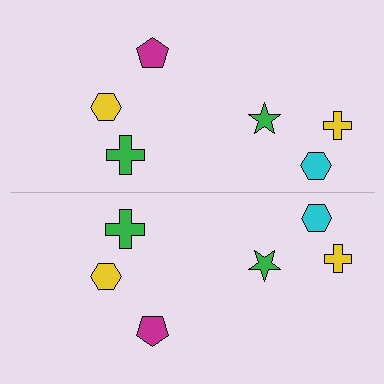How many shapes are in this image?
There are 12 shapes in this image.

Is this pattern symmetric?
Yes, this pattern has bilateral (reflection) symmetry.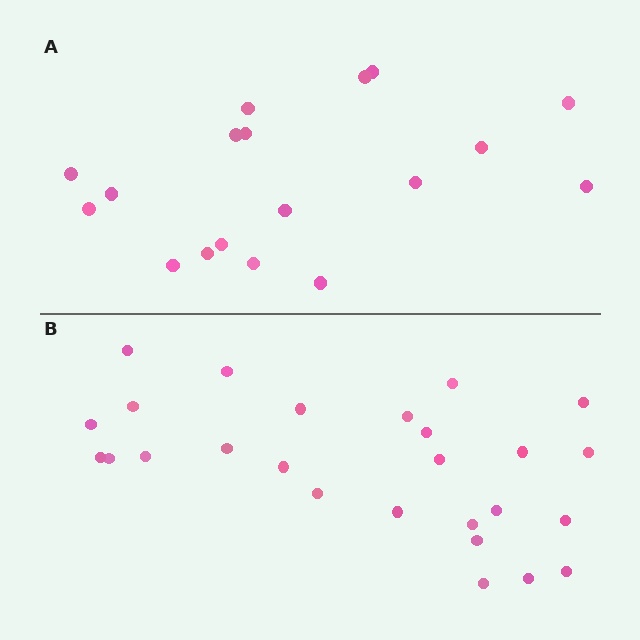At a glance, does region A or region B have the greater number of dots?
Region B (the bottom region) has more dots.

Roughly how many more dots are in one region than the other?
Region B has roughly 8 or so more dots than region A.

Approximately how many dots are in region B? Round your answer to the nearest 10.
About 30 dots. (The exact count is 26, which rounds to 30.)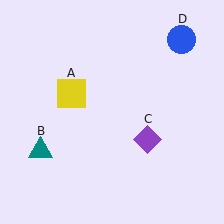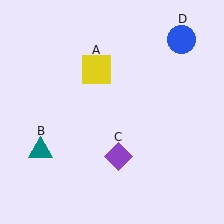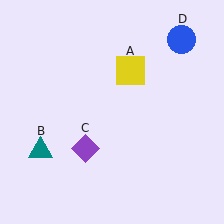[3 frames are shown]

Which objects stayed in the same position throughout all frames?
Teal triangle (object B) and blue circle (object D) remained stationary.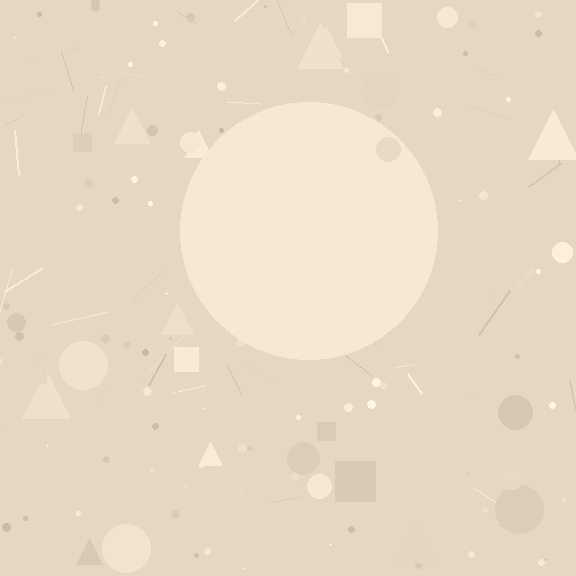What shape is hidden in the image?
A circle is hidden in the image.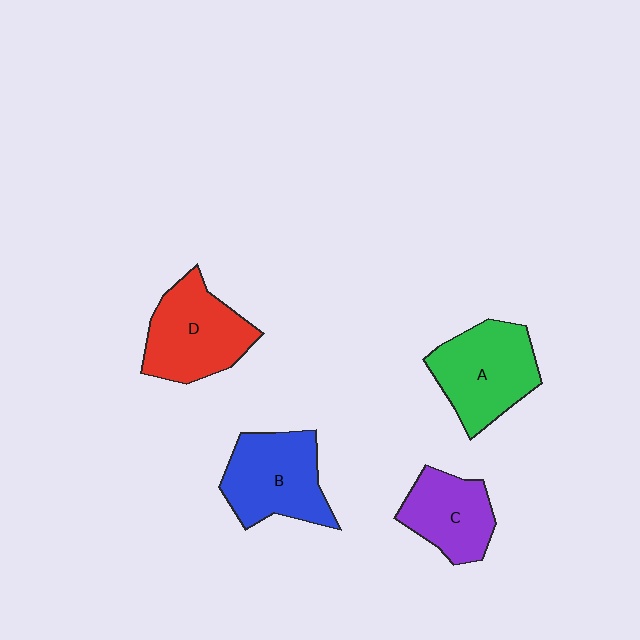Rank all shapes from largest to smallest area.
From largest to smallest: A (green), D (red), B (blue), C (purple).